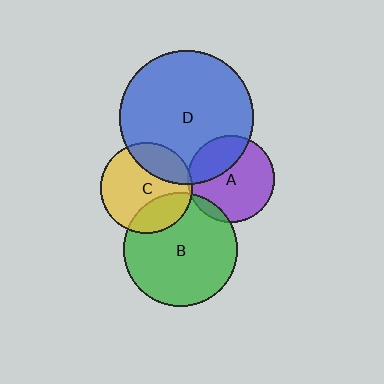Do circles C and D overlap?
Yes.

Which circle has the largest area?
Circle D (blue).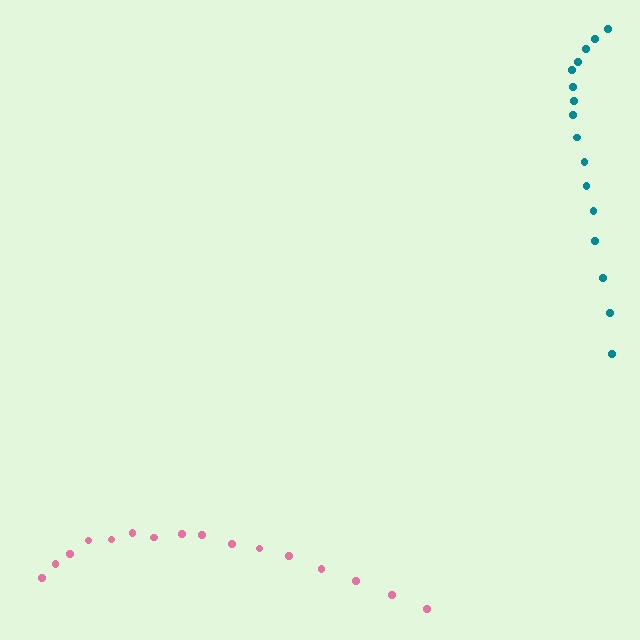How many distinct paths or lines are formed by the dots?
There are 2 distinct paths.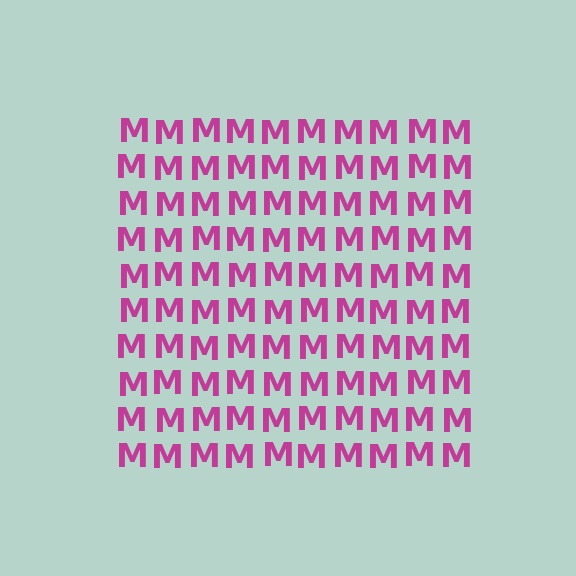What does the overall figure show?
The overall figure shows a square.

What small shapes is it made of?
It is made of small letter M's.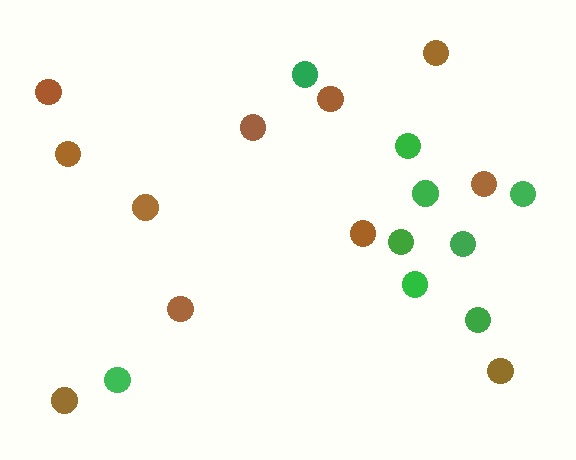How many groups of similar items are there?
There are 2 groups: one group of brown circles (11) and one group of green circles (9).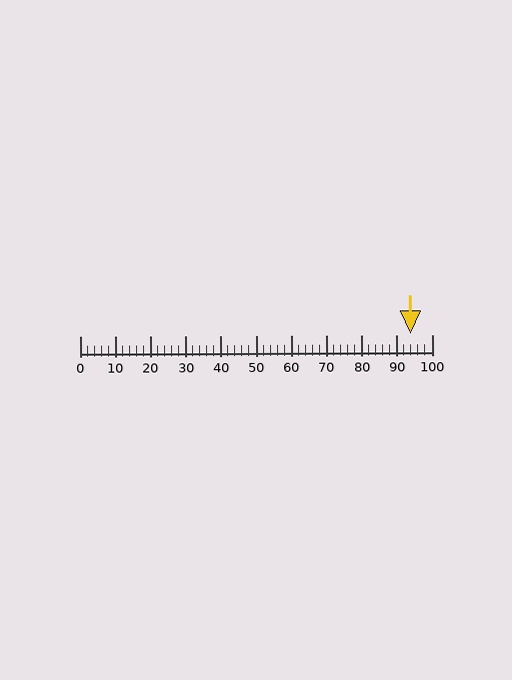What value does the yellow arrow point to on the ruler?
The yellow arrow points to approximately 94.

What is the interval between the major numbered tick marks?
The major tick marks are spaced 10 units apart.